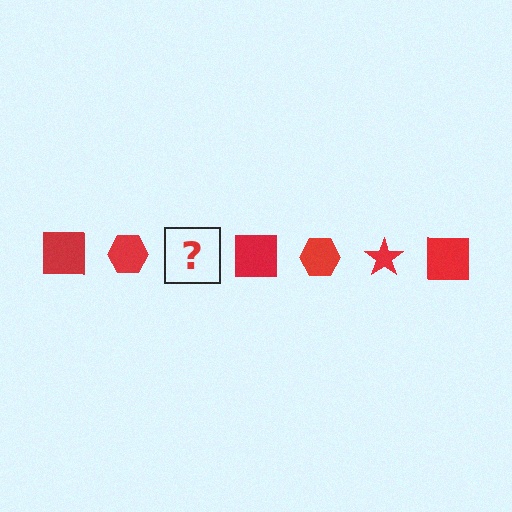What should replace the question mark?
The question mark should be replaced with a red star.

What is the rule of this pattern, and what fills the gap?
The rule is that the pattern cycles through square, hexagon, star shapes in red. The gap should be filled with a red star.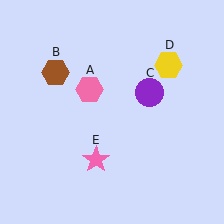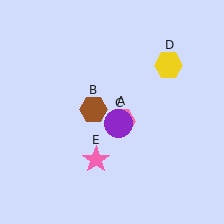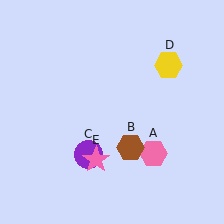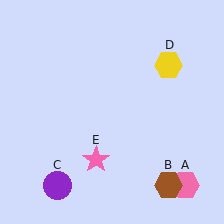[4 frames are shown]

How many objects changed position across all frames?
3 objects changed position: pink hexagon (object A), brown hexagon (object B), purple circle (object C).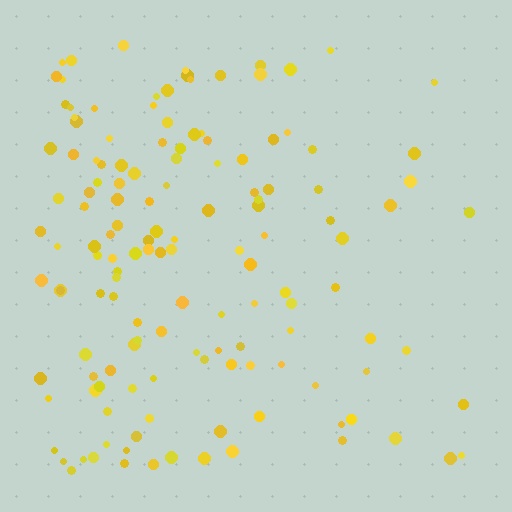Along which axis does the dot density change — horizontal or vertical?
Horizontal.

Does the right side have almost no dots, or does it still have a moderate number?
Still a moderate number, just noticeably fewer than the left.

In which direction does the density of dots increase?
From right to left, with the left side densest.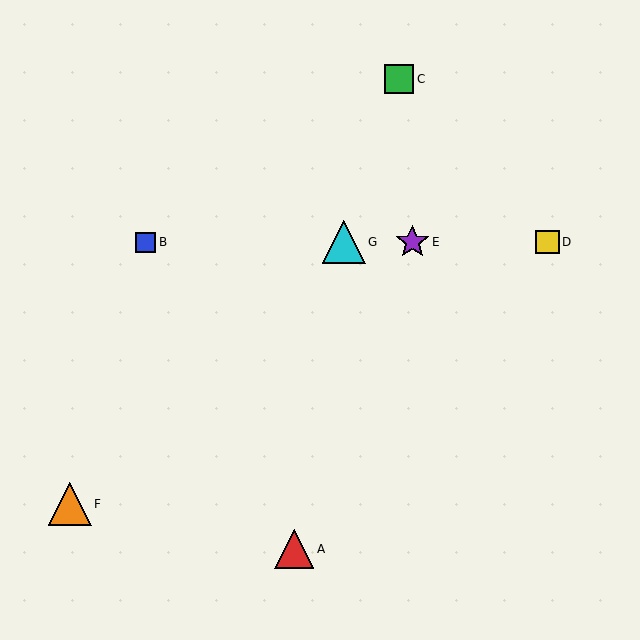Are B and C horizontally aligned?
No, B is at y≈242 and C is at y≈79.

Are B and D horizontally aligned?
Yes, both are at y≈242.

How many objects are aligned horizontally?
4 objects (B, D, E, G) are aligned horizontally.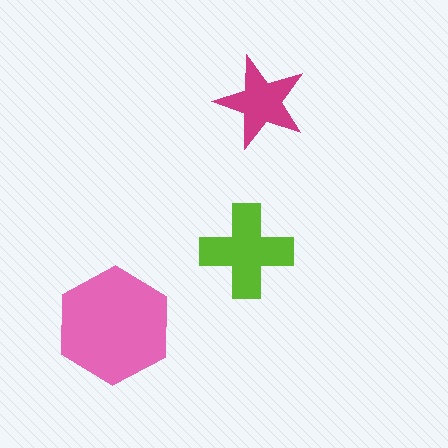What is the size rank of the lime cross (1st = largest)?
2nd.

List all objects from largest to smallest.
The pink hexagon, the lime cross, the magenta star.